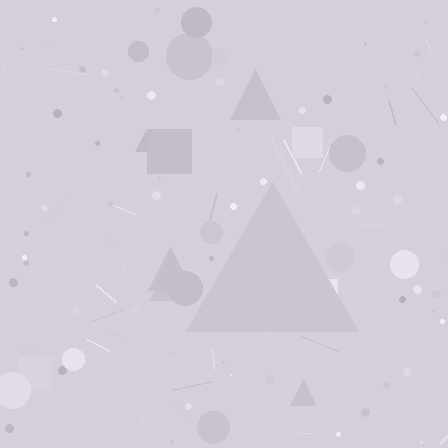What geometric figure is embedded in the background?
A triangle is embedded in the background.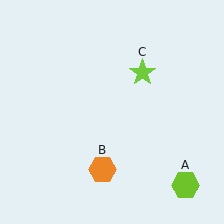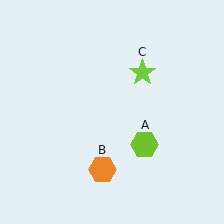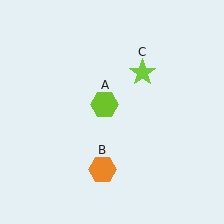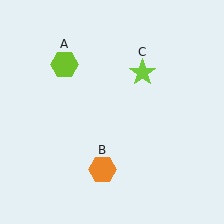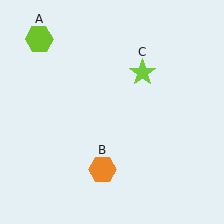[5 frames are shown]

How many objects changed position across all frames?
1 object changed position: lime hexagon (object A).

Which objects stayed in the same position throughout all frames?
Orange hexagon (object B) and lime star (object C) remained stationary.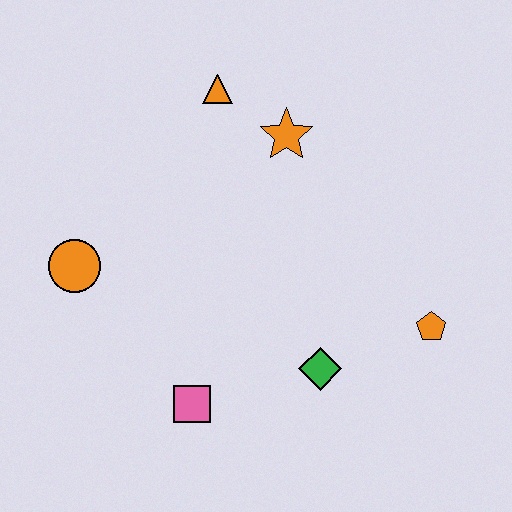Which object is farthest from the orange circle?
The orange pentagon is farthest from the orange circle.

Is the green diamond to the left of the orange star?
No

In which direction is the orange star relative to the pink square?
The orange star is above the pink square.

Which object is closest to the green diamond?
The orange pentagon is closest to the green diamond.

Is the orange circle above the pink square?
Yes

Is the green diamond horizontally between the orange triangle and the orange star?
No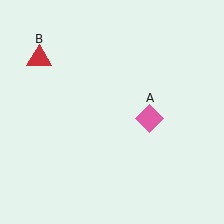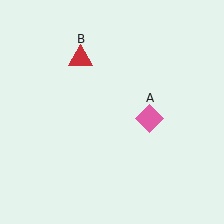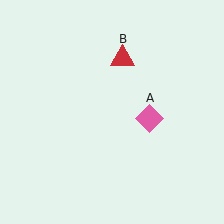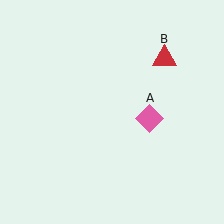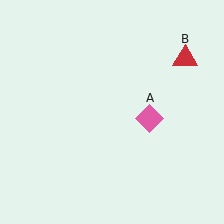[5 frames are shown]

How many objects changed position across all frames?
1 object changed position: red triangle (object B).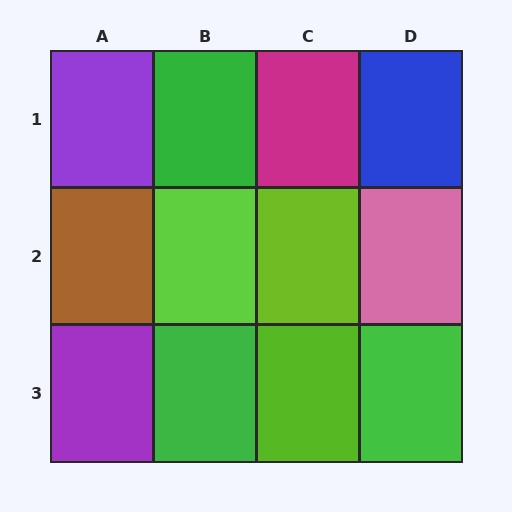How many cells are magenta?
1 cell is magenta.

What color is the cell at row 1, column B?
Green.